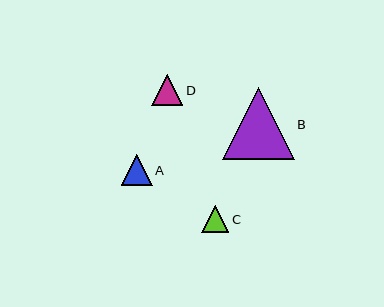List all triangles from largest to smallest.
From largest to smallest: B, D, A, C.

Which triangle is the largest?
Triangle B is the largest with a size of approximately 71 pixels.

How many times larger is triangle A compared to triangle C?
Triangle A is approximately 1.2 times the size of triangle C.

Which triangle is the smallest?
Triangle C is the smallest with a size of approximately 27 pixels.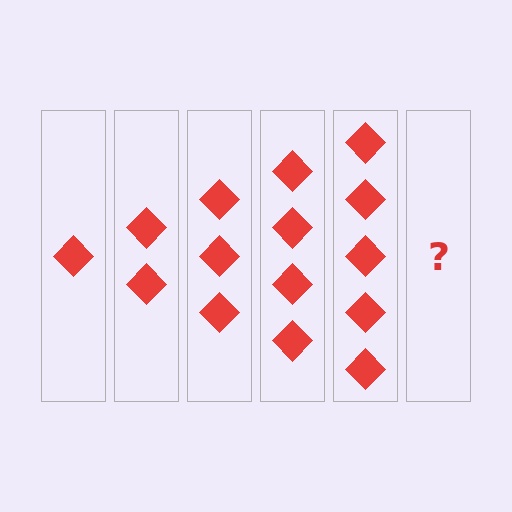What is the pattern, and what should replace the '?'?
The pattern is that each step adds one more diamond. The '?' should be 6 diamonds.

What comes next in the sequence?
The next element should be 6 diamonds.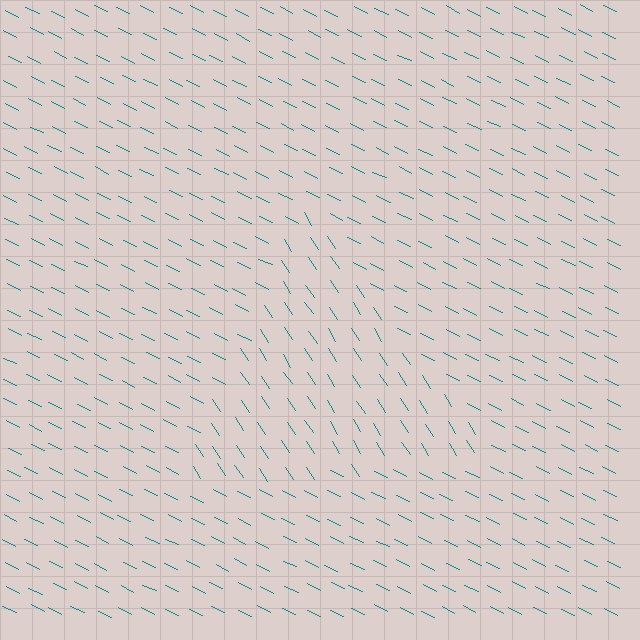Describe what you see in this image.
The image is filled with small teal line segments. A triangle region in the image has lines oriented differently from the surrounding lines, creating a visible texture boundary.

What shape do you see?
I see a triangle.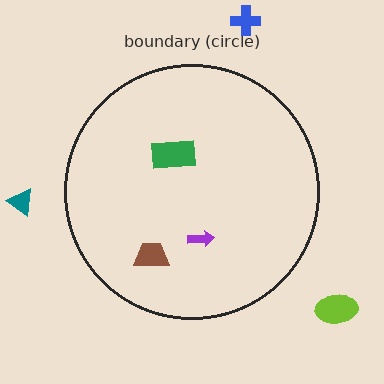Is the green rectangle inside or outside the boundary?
Inside.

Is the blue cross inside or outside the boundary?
Outside.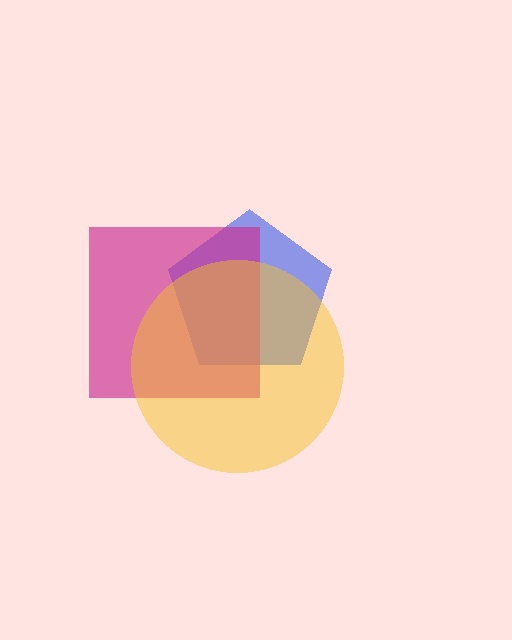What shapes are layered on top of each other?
The layered shapes are: a blue pentagon, a magenta square, a yellow circle.